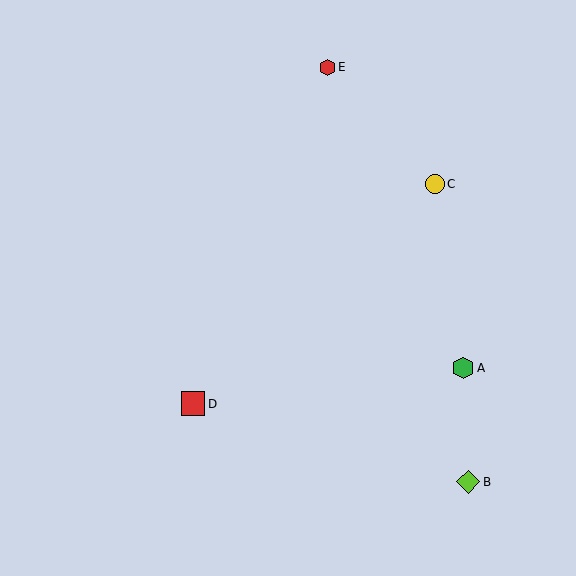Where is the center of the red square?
The center of the red square is at (193, 404).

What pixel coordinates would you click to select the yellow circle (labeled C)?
Click at (435, 184) to select the yellow circle C.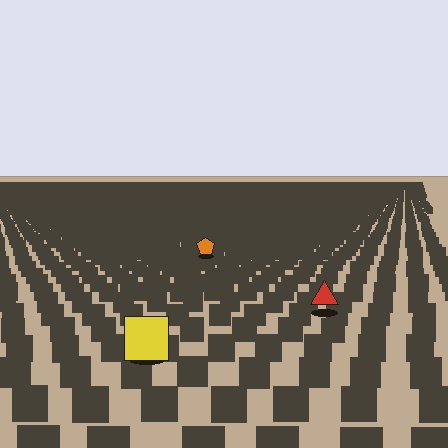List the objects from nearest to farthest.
From nearest to farthest: the yellow square, the red triangle, the orange pentagon.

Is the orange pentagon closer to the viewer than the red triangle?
No. The red triangle is closer — you can tell from the texture gradient: the ground texture is coarser near it.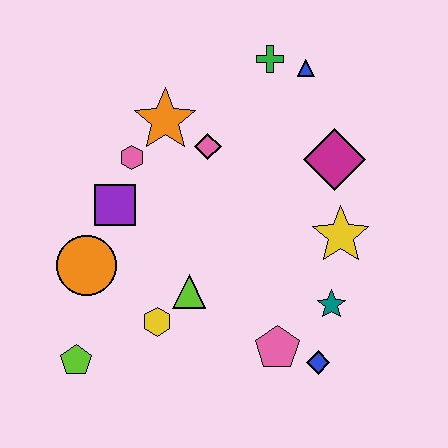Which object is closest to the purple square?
The pink hexagon is closest to the purple square.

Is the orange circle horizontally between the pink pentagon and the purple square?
No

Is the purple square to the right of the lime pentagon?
Yes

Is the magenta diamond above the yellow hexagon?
Yes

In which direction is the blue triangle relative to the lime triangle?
The blue triangle is above the lime triangle.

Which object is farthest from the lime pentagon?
The blue triangle is farthest from the lime pentagon.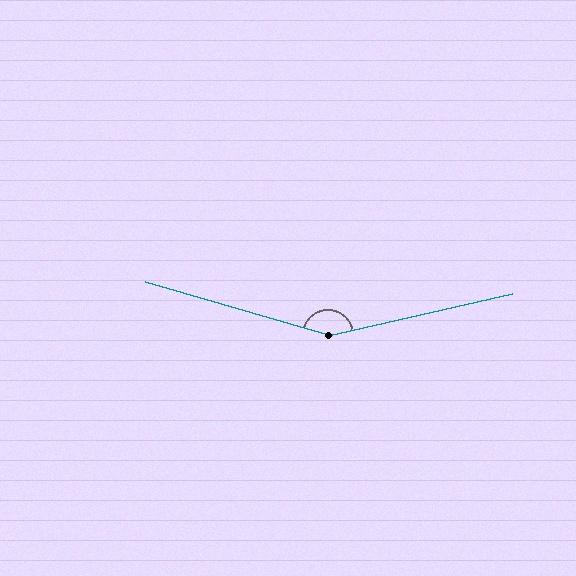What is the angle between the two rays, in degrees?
Approximately 151 degrees.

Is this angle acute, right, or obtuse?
It is obtuse.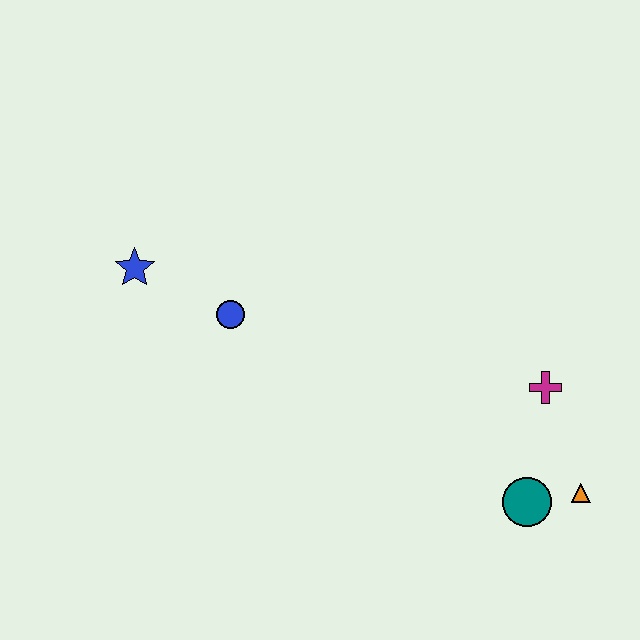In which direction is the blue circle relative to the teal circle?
The blue circle is to the left of the teal circle.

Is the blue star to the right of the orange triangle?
No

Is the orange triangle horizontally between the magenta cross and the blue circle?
No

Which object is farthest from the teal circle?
The blue star is farthest from the teal circle.